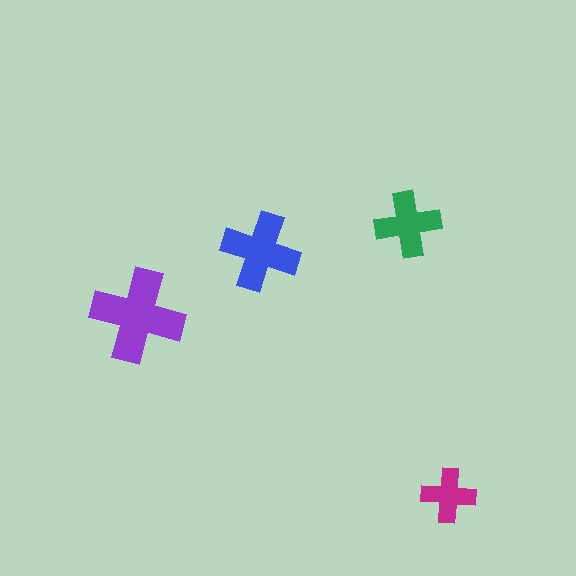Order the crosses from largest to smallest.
the purple one, the blue one, the green one, the magenta one.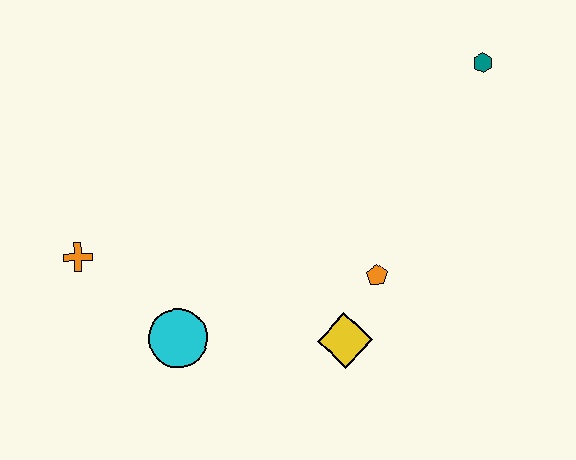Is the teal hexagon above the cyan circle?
Yes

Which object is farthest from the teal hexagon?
The orange cross is farthest from the teal hexagon.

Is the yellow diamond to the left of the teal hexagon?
Yes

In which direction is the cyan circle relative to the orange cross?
The cyan circle is to the right of the orange cross.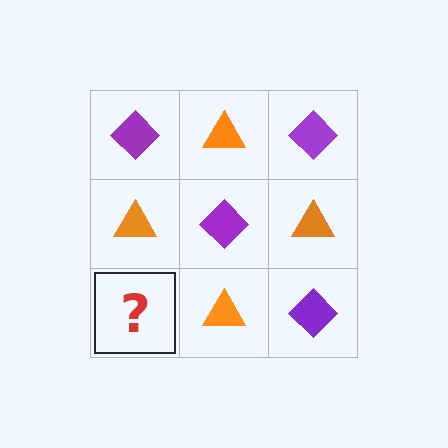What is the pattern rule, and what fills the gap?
The rule is that it alternates purple diamond and orange triangle in a checkerboard pattern. The gap should be filled with a purple diamond.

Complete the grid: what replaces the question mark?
The question mark should be replaced with a purple diamond.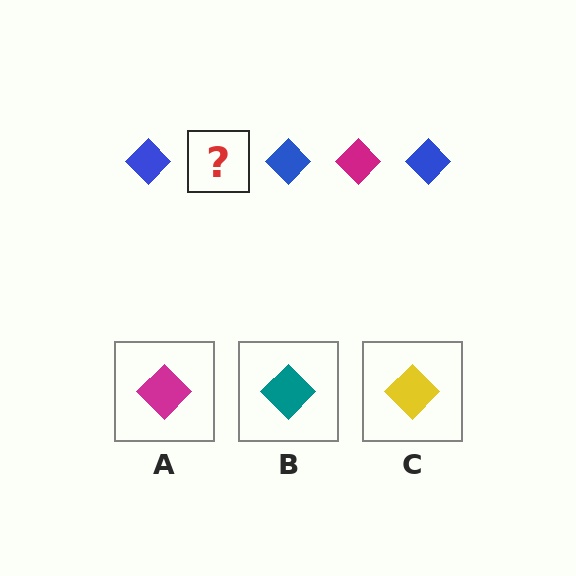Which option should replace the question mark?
Option A.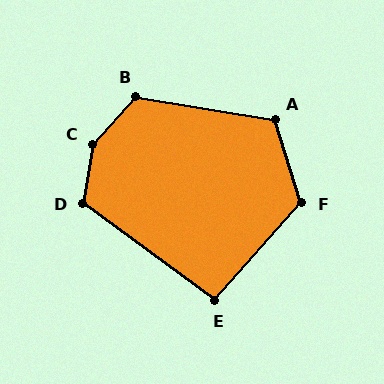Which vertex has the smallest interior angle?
E, at approximately 96 degrees.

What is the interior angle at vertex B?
Approximately 123 degrees (obtuse).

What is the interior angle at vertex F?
Approximately 120 degrees (obtuse).